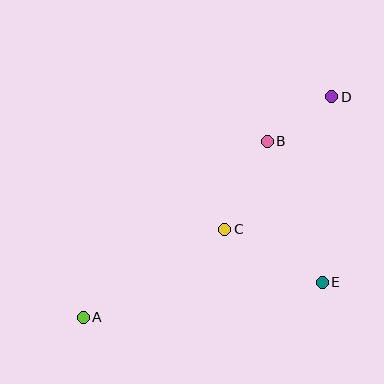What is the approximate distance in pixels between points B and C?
The distance between B and C is approximately 98 pixels.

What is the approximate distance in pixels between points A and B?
The distance between A and B is approximately 255 pixels.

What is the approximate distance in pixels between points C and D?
The distance between C and D is approximately 170 pixels.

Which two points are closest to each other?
Points B and D are closest to each other.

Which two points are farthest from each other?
Points A and D are farthest from each other.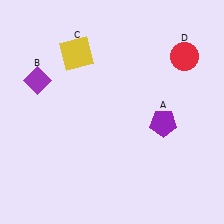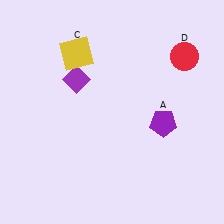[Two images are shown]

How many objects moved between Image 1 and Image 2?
1 object moved between the two images.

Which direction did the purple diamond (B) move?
The purple diamond (B) moved right.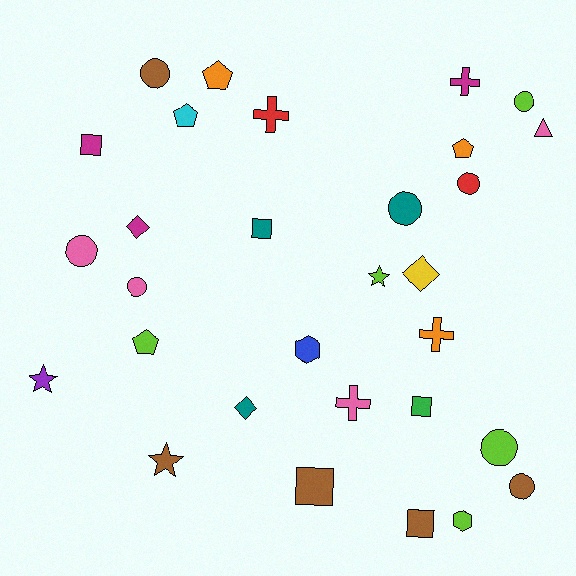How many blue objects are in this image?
There is 1 blue object.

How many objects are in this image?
There are 30 objects.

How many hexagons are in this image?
There are 2 hexagons.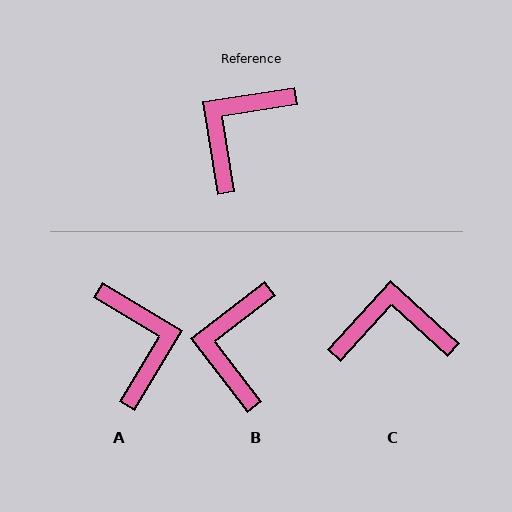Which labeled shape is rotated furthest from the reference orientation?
A, about 130 degrees away.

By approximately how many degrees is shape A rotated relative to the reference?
Approximately 130 degrees clockwise.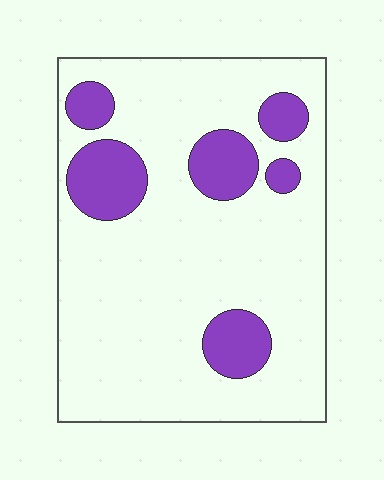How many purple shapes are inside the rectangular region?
6.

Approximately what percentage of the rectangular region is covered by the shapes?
Approximately 20%.